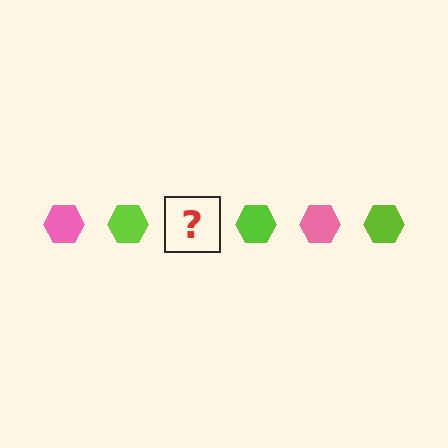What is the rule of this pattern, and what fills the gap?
The rule is that the pattern cycles through pink, lime hexagons. The gap should be filled with a pink hexagon.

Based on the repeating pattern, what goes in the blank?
The blank should be a pink hexagon.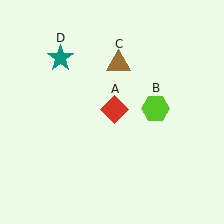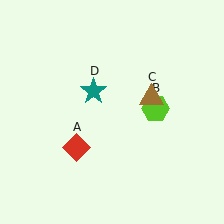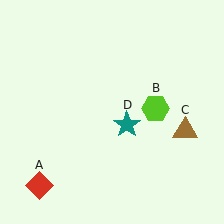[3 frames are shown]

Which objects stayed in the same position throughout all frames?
Lime hexagon (object B) remained stationary.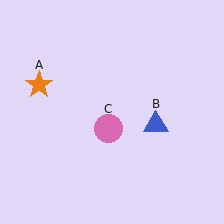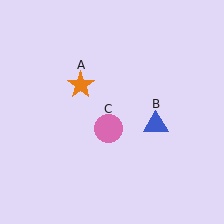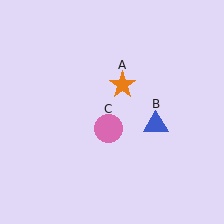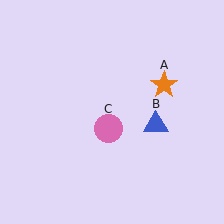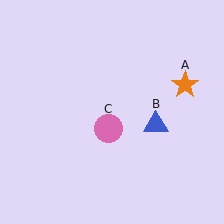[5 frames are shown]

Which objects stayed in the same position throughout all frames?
Blue triangle (object B) and pink circle (object C) remained stationary.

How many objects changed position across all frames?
1 object changed position: orange star (object A).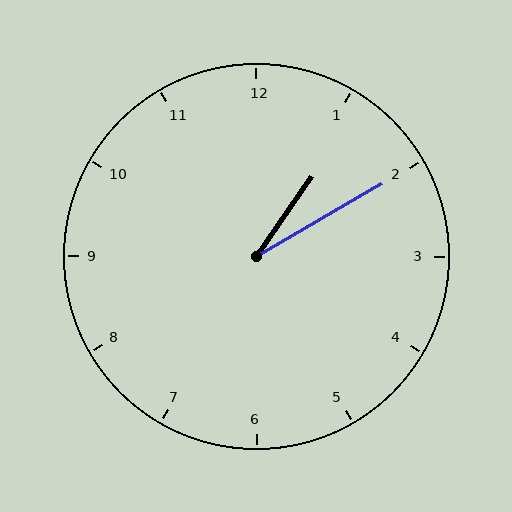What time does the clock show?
1:10.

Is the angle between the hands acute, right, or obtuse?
It is acute.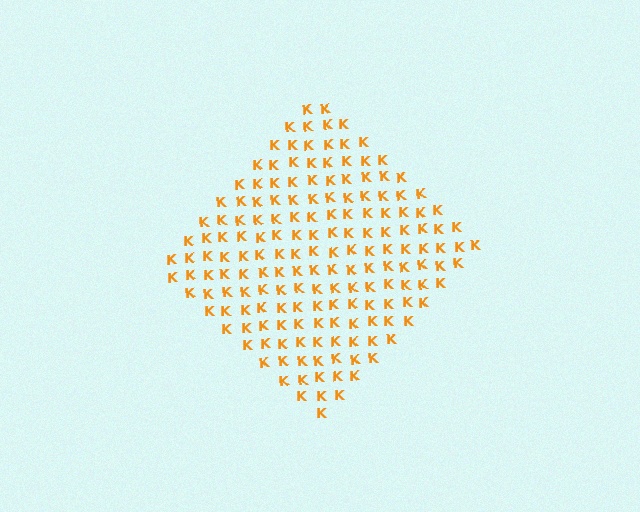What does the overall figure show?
The overall figure shows a diamond.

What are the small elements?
The small elements are letter K's.